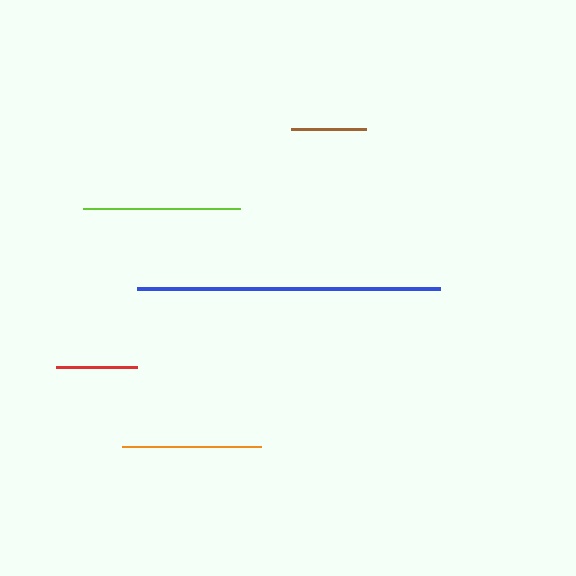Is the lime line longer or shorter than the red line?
The lime line is longer than the red line.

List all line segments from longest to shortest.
From longest to shortest: blue, lime, orange, red, brown.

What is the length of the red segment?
The red segment is approximately 81 pixels long.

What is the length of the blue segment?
The blue segment is approximately 302 pixels long.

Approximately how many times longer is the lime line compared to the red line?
The lime line is approximately 1.9 times the length of the red line.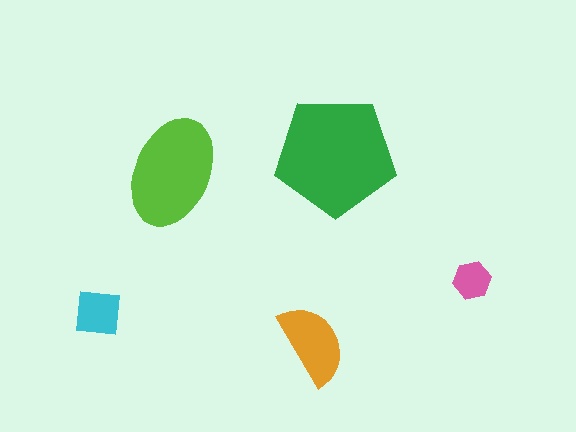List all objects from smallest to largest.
The pink hexagon, the cyan square, the orange semicircle, the lime ellipse, the green pentagon.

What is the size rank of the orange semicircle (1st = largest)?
3rd.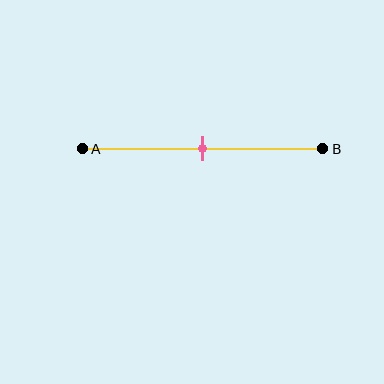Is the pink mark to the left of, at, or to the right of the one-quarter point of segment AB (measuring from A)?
The pink mark is to the right of the one-quarter point of segment AB.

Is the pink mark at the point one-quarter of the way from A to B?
No, the mark is at about 50% from A, not at the 25% one-quarter point.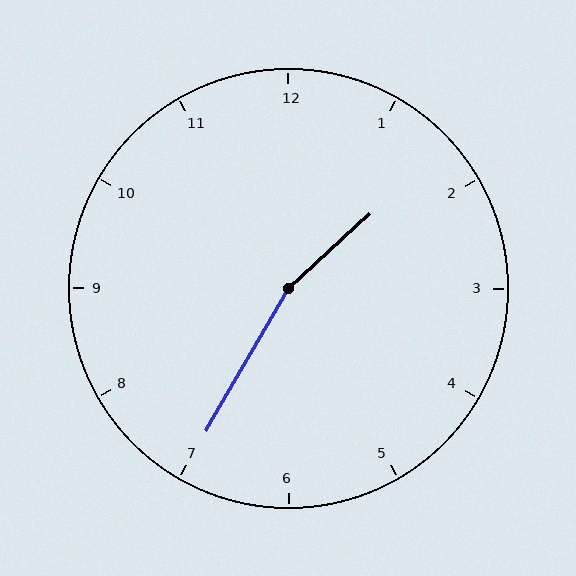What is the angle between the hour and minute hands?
Approximately 162 degrees.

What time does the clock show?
1:35.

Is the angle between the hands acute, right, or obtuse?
It is obtuse.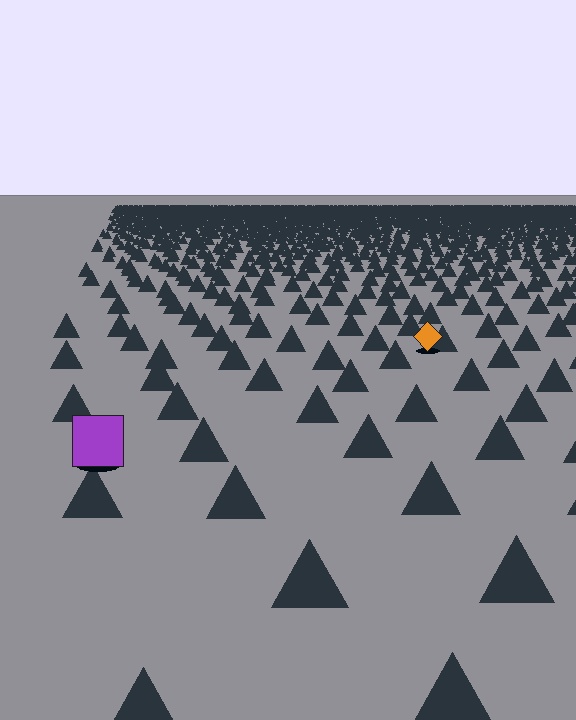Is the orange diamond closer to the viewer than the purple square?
No. The purple square is closer — you can tell from the texture gradient: the ground texture is coarser near it.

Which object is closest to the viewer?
The purple square is closest. The texture marks near it are larger and more spread out.